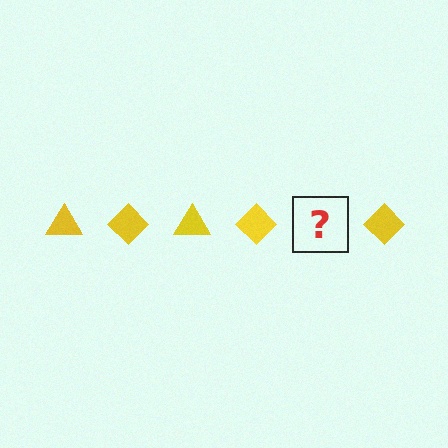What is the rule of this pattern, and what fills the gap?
The rule is that the pattern cycles through triangle, diamond shapes in yellow. The gap should be filled with a yellow triangle.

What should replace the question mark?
The question mark should be replaced with a yellow triangle.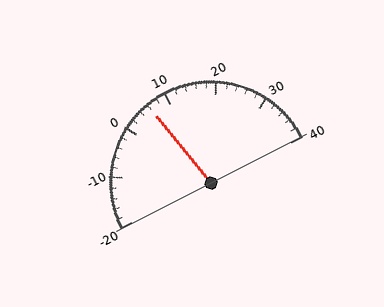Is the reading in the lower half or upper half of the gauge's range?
The reading is in the lower half of the range (-20 to 40).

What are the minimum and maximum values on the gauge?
The gauge ranges from -20 to 40.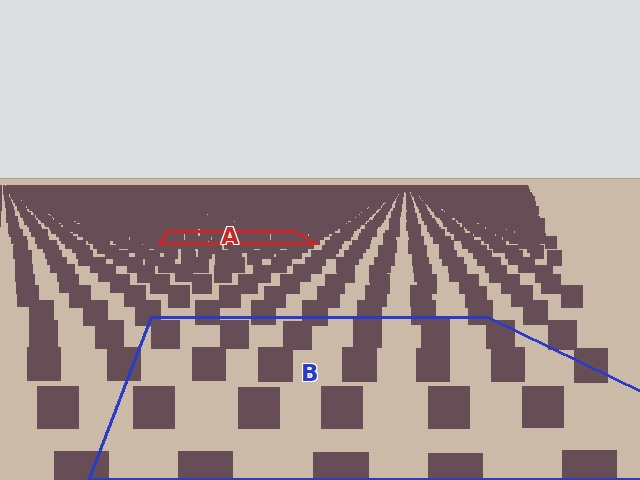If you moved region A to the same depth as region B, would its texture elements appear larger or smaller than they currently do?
They would appear larger. At a closer depth, the same texture elements are projected at a bigger on-screen size.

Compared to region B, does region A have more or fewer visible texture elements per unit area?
Region A has more texture elements per unit area — they are packed more densely because it is farther away.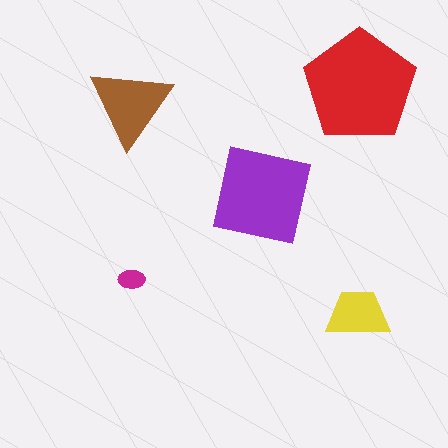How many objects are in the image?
There are 5 objects in the image.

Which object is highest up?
The red pentagon is topmost.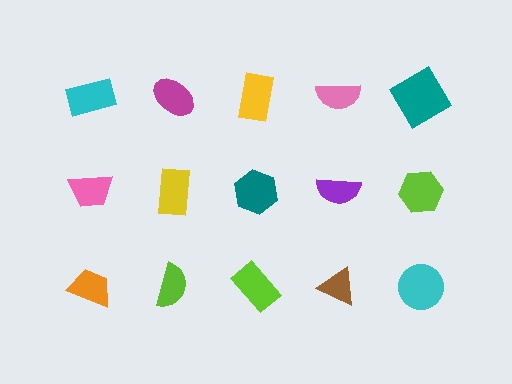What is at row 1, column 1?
A cyan rectangle.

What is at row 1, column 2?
A magenta ellipse.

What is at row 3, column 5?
A cyan circle.